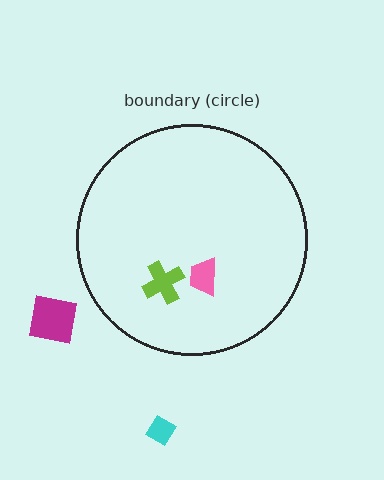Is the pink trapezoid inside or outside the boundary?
Inside.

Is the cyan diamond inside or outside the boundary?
Outside.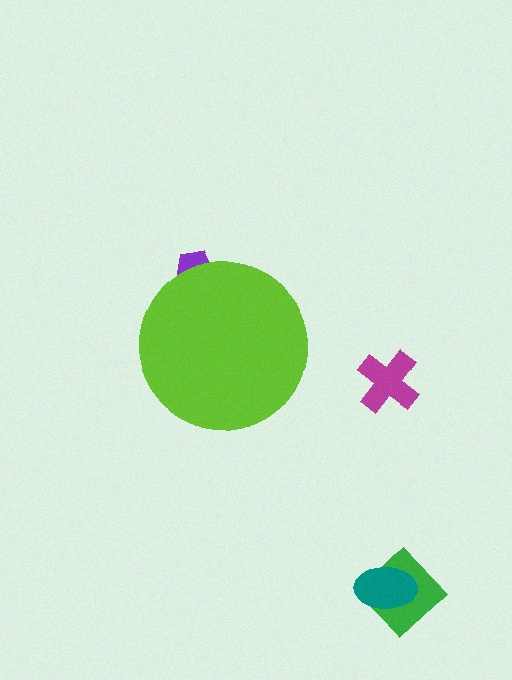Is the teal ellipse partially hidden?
No, the teal ellipse is fully visible.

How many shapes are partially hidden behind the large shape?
1 shape is partially hidden.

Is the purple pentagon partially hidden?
Yes, the purple pentagon is partially hidden behind the lime circle.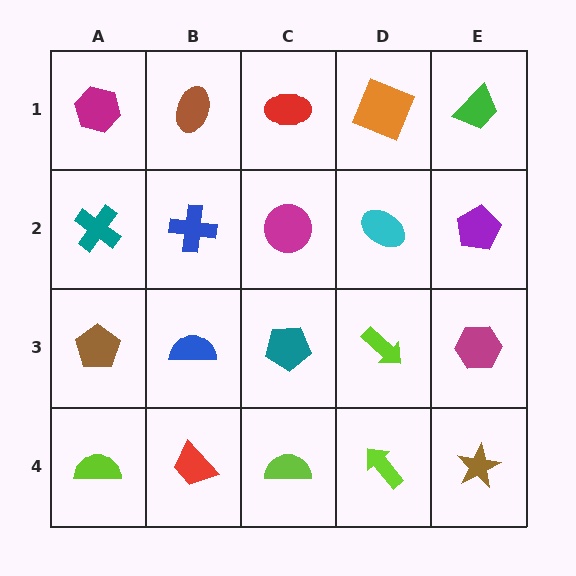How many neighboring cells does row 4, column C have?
3.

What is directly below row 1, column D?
A cyan ellipse.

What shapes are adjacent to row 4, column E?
A magenta hexagon (row 3, column E), a lime arrow (row 4, column D).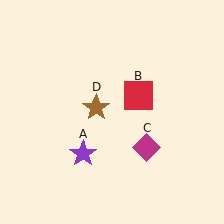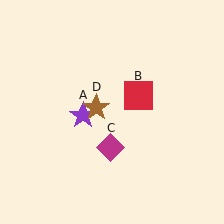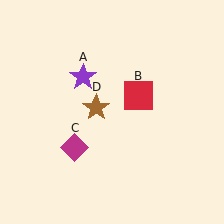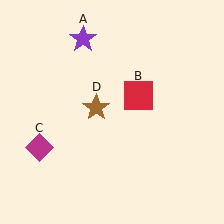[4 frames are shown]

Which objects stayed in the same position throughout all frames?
Red square (object B) and brown star (object D) remained stationary.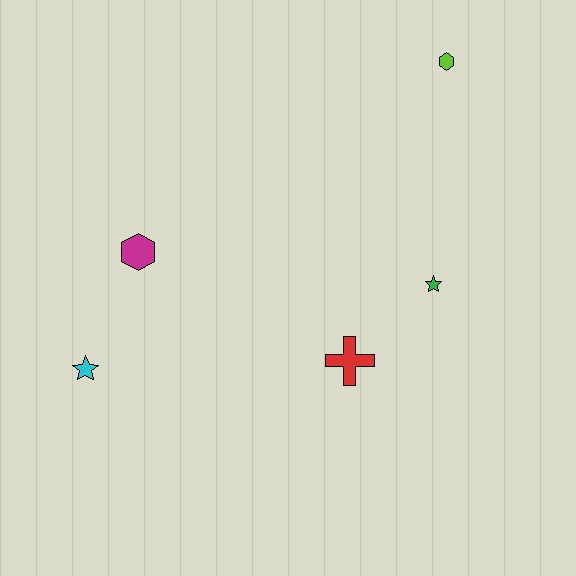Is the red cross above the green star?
No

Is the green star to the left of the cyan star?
No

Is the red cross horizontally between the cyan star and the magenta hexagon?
No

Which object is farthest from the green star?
The cyan star is farthest from the green star.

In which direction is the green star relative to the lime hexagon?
The green star is below the lime hexagon.